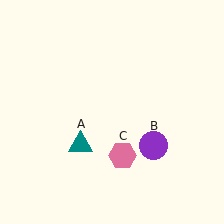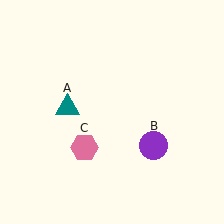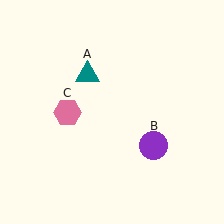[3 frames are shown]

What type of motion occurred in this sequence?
The teal triangle (object A), pink hexagon (object C) rotated clockwise around the center of the scene.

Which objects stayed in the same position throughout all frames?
Purple circle (object B) remained stationary.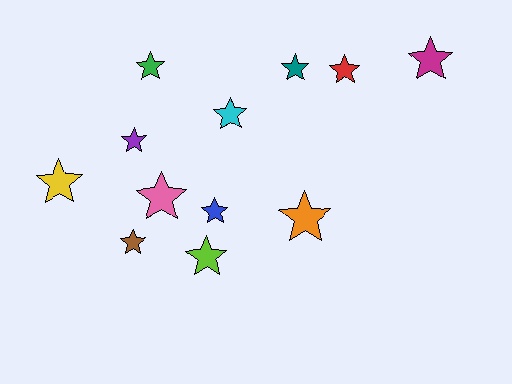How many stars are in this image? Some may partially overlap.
There are 12 stars.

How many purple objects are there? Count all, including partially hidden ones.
There is 1 purple object.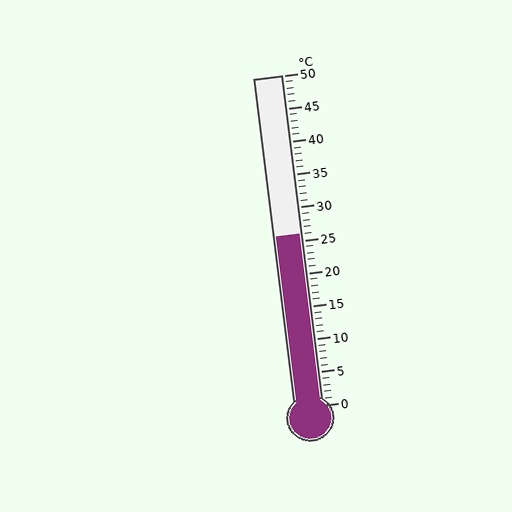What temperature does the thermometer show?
The thermometer shows approximately 26°C.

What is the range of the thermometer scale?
The thermometer scale ranges from 0°C to 50°C.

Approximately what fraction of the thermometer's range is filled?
The thermometer is filled to approximately 50% of its range.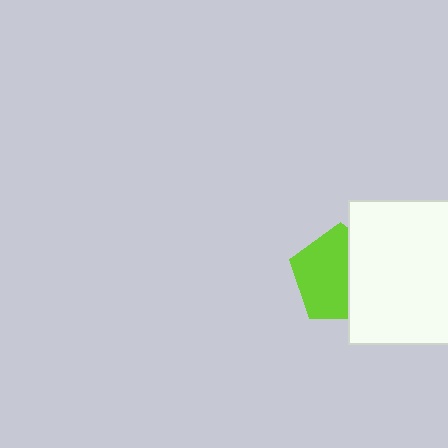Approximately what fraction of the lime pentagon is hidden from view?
Roughly 40% of the lime pentagon is hidden behind the white square.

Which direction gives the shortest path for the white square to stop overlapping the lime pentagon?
Moving right gives the shortest separation.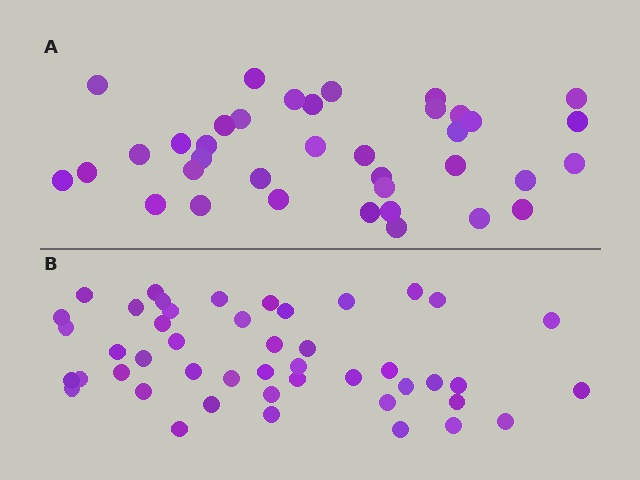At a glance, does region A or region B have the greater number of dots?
Region B (the bottom region) has more dots.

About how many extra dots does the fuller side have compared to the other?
Region B has roughly 8 or so more dots than region A.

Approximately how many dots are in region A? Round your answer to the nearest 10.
About 40 dots. (The exact count is 37, which rounds to 40.)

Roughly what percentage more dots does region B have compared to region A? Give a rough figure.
About 25% more.